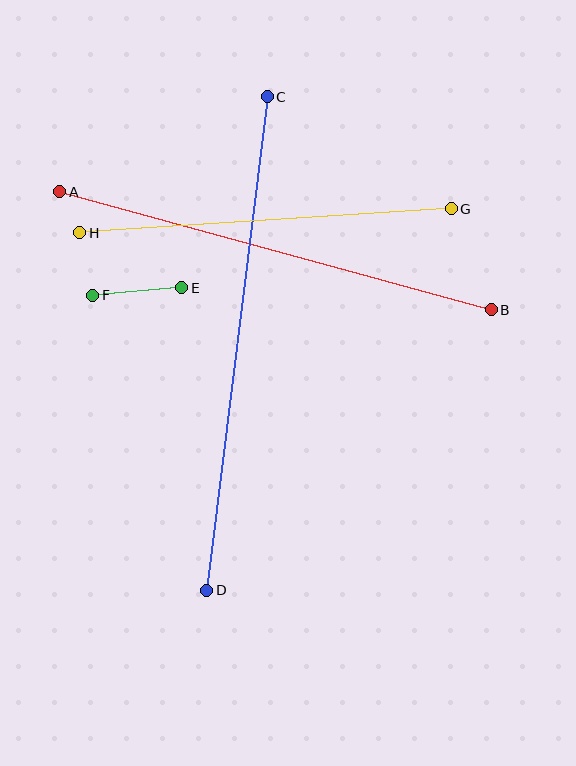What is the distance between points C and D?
The distance is approximately 497 pixels.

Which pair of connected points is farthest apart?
Points C and D are farthest apart.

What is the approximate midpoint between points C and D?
The midpoint is at approximately (237, 343) pixels.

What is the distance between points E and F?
The distance is approximately 90 pixels.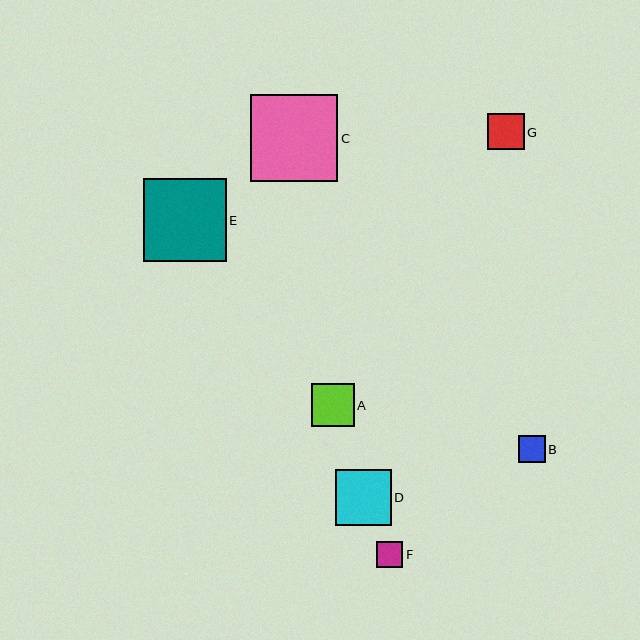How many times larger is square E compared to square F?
Square E is approximately 3.2 times the size of square F.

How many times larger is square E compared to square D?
Square E is approximately 1.5 times the size of square D.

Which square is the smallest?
Square F is the smallest with a size of approximately 26 pixels.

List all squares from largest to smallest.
From largest to smallest: C, E, D, A, G, B, F.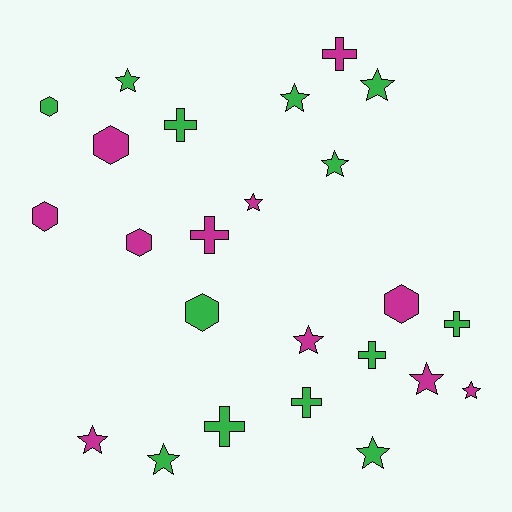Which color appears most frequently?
Green, with 13 objects.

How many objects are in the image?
There are 24 objects.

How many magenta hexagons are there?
There are 4 magenta hexagons.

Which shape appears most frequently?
Star, with 11 objects.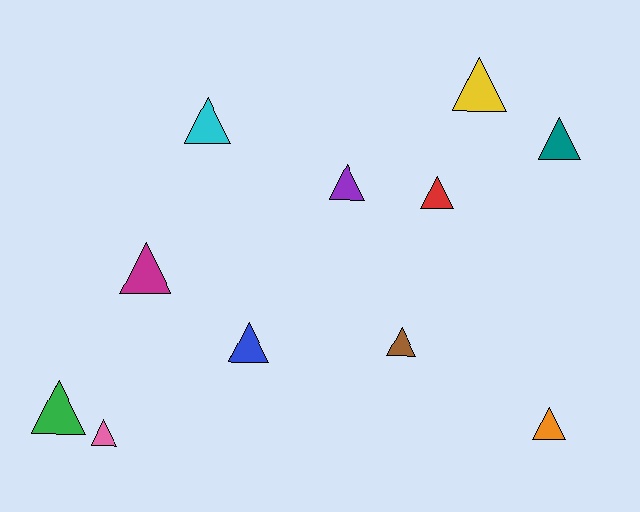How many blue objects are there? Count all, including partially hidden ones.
There is 1 blue object.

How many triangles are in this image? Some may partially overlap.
There are 11 triangles.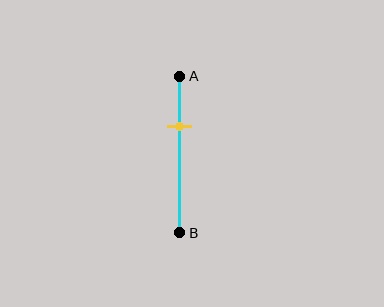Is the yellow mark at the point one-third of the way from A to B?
Yes, the mark is approximately at the one-third point.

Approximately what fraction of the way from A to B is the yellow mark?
The yellow mark is approximately 30% of the way from A to B.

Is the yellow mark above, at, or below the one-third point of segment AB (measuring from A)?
The yellow mark is approximately at the one-third point of segment AB.